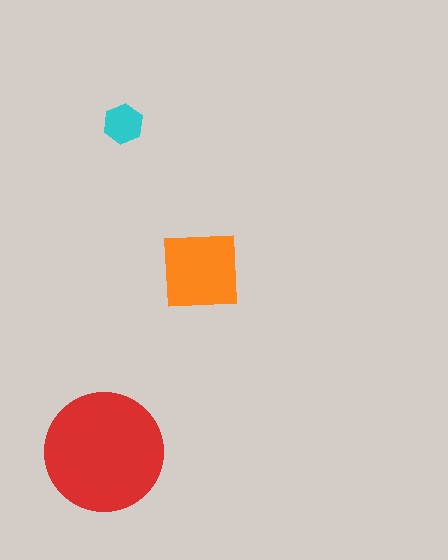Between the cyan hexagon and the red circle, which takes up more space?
The red circle.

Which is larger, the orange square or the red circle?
The red circle.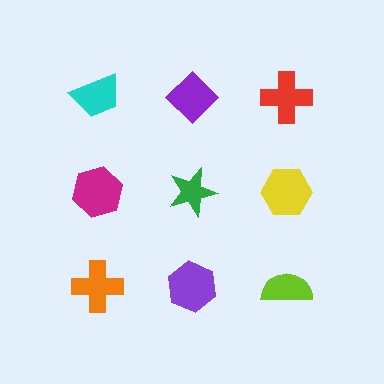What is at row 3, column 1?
An orange cross.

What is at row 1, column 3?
A red cross.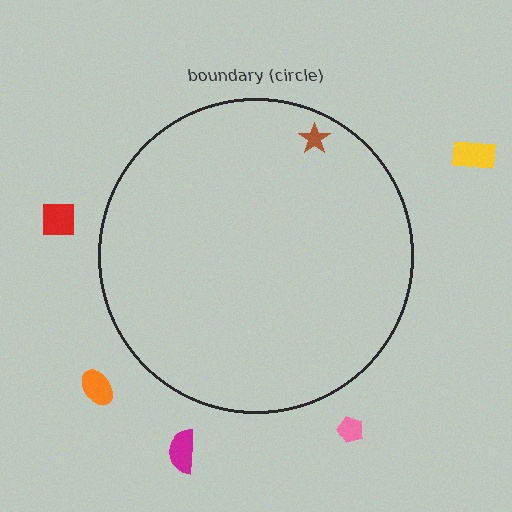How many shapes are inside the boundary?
1 inside, 5 outside.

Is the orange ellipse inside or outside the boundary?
Outside.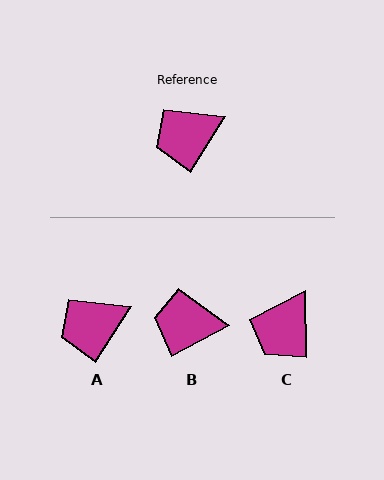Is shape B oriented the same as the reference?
No, it is off by about 30 degrees.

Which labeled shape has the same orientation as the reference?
A.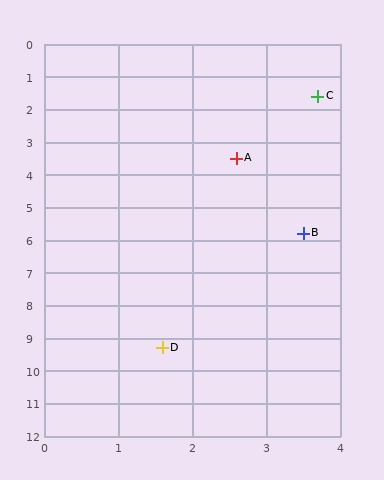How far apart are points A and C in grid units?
Points A and C are about 2.2 grid units apart.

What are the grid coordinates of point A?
Point A is at approximately (2.6, 3.5).